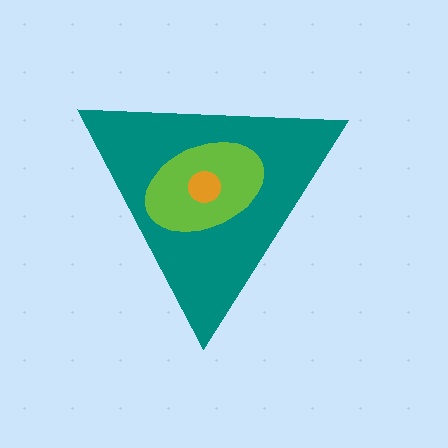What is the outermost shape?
The teal triangle.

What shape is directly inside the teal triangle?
The lime ellipse.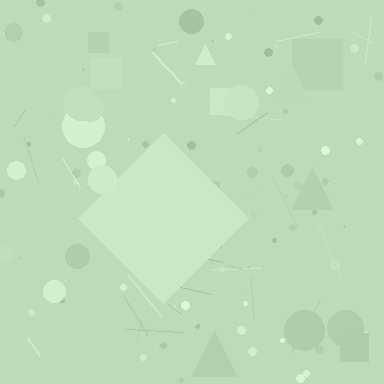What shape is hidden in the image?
A diamond is hidden in the image.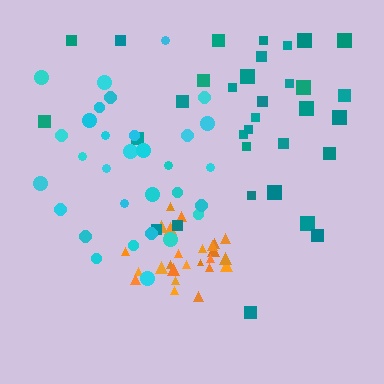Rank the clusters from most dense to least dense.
orange, cyan, teal.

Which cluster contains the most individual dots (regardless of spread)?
Teal (34).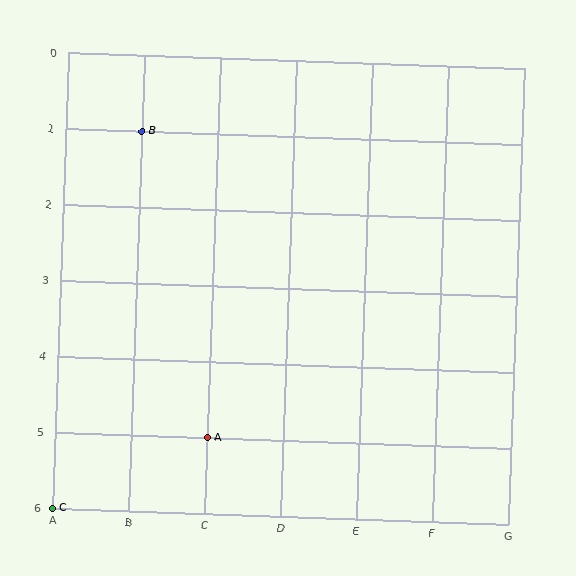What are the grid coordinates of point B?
Point B is at grid coordinates (B, 1).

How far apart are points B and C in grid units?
Points B and C are 1 column and 5 rows apart (about 5.1 grid units diagonally).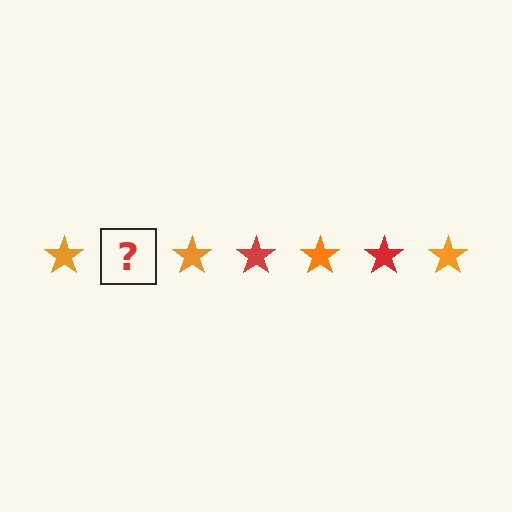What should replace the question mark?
The question mark should be replaced with a red star.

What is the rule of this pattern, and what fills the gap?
The rule is that the pattern cycles through orange, red stars. The gap should be filled with a red star.